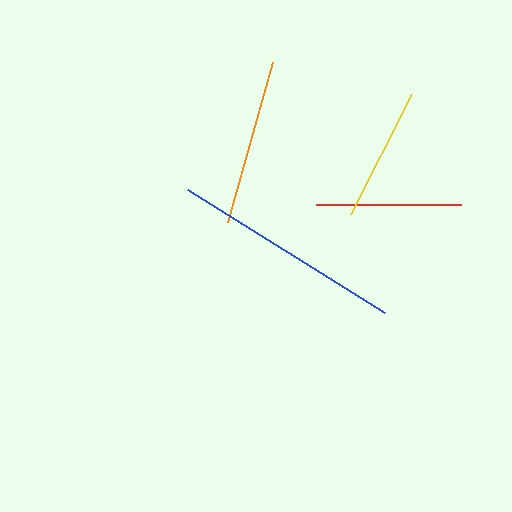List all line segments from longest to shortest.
From longest to shortest: blue, orange, red, yellow.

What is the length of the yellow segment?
The yellow segment is approximately 135 pixels long.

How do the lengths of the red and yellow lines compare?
The red and yellow lines are approximately the same length.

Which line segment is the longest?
The blue line is the longest at approximately 232 pixels.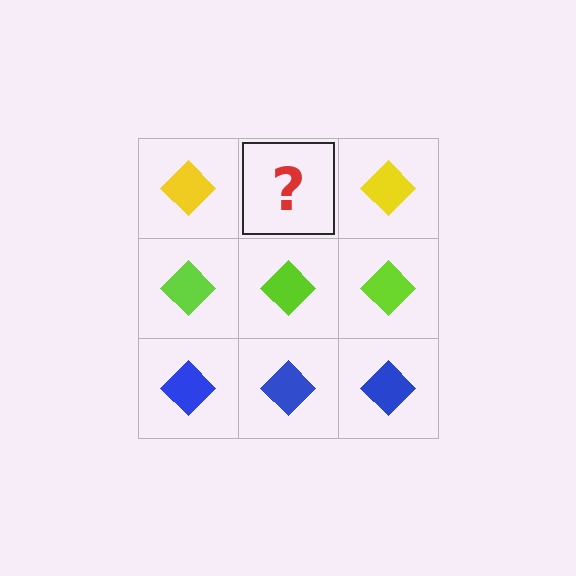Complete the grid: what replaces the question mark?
The question mark should be replaced with a yellow diamond.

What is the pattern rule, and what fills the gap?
The rule is that each row has a consistent color. The gap should be filled with a yellow diamond.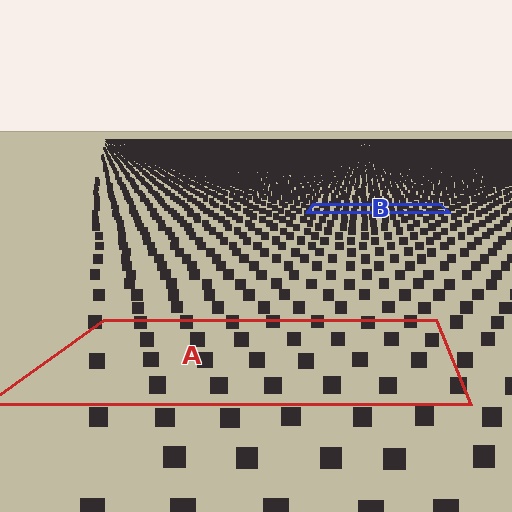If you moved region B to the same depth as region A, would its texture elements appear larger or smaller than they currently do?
They would appear larger. At a closer depth, the same texture elements are projected at a bigger on-screen size.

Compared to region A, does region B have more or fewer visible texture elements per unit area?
Region B has more texture elements per unit area — they are packed more densely because it is farther away.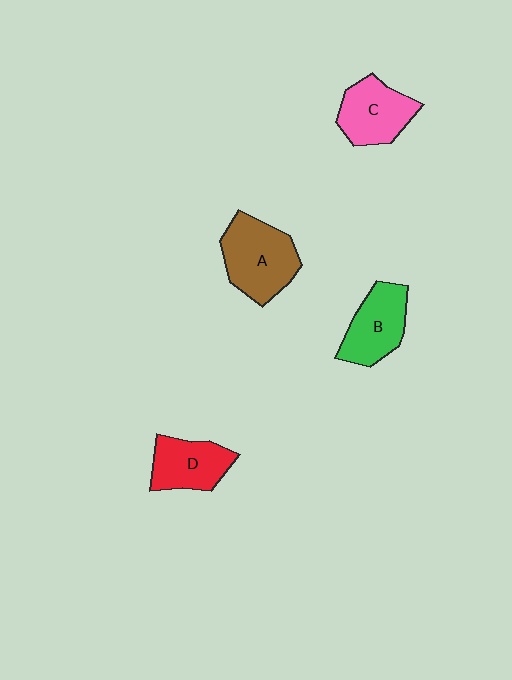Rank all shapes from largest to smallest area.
From largest to smallest: A (brown), C (pink), B (green), D (red).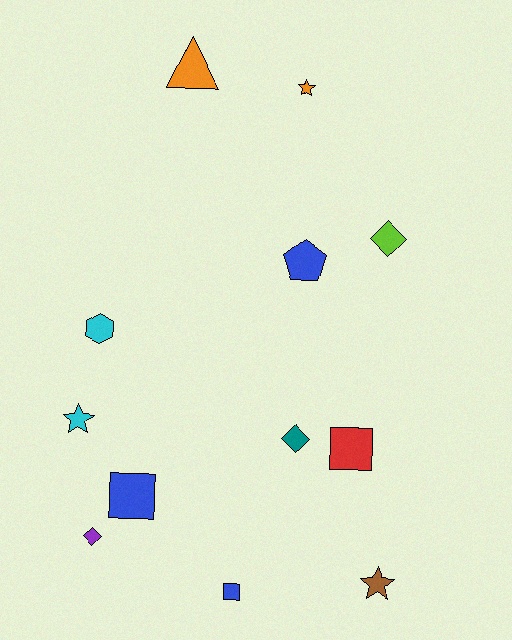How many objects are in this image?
There are 12 objects.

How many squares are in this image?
There are 3 squares.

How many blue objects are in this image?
There are 3 blue objects.